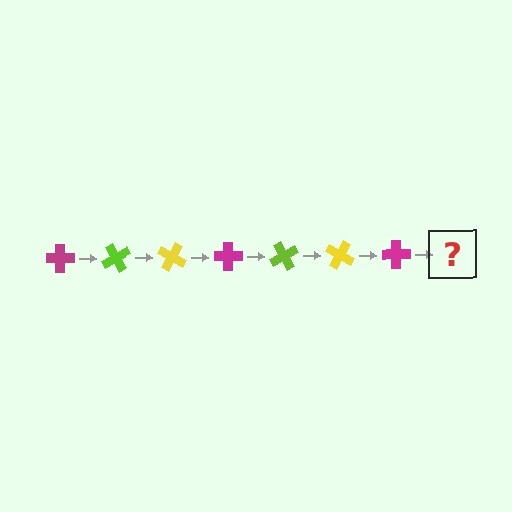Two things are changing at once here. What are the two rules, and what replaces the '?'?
The two rules are that it rotates 60 degrees each step and the color cycles through magenta, lime, and yellow. The '?' should be a lime cross, rotated 420 degrees from the start.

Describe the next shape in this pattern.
It should be a lime cross, rotated 420 degrees from the start.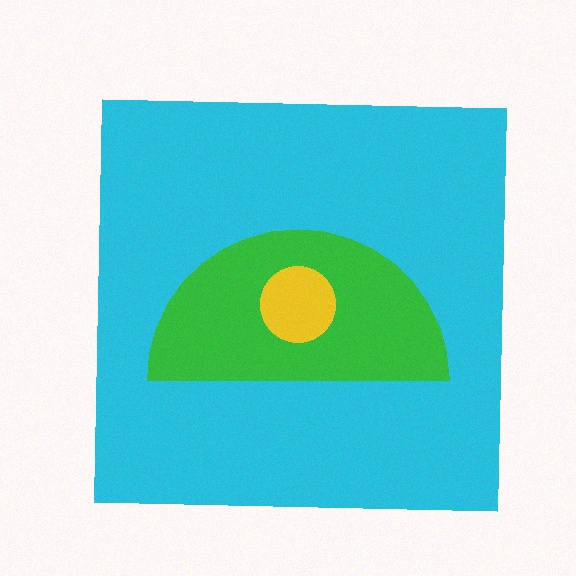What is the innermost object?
The yellow circle.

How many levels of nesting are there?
3.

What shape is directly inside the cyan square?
The green semicircle.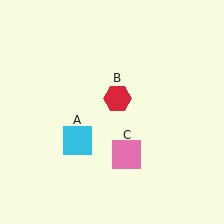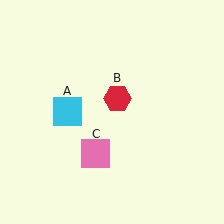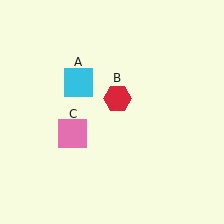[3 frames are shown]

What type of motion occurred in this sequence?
The cyan square (object A), pink square (object C) rotated clockwise around the center of the scene.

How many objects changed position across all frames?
2 objects changed position: cyan square (object A), pink square (object C).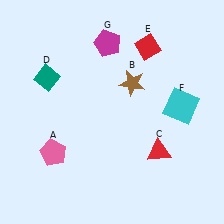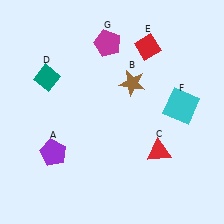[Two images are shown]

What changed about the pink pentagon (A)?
In Image 1, A is pink. In Image 2, it changed to purple.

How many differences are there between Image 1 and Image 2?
There is 1 difference between the two images.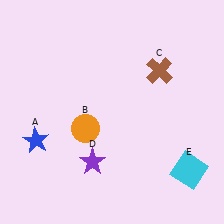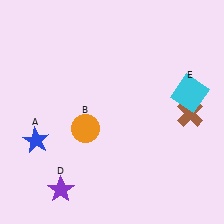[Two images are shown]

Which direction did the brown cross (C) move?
The brown cross (C) moved down.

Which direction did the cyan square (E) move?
The cyan square (E) moved up.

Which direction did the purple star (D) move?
The purple star (D) moved left.